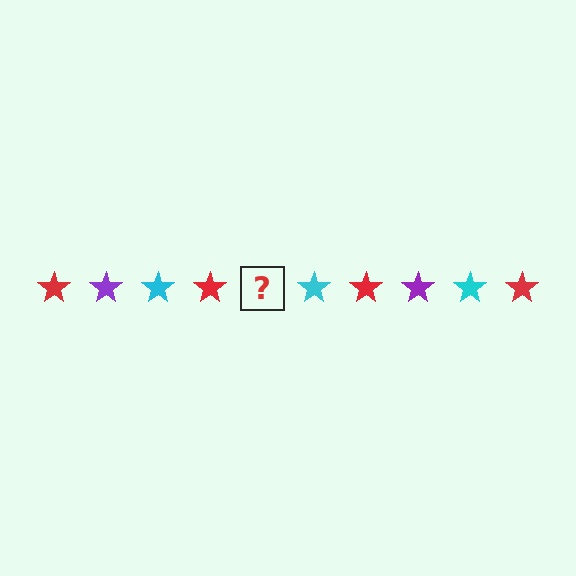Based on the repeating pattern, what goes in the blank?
The blank should be a purple star.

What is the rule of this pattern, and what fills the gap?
The rule is that the pattern cycles through red, purple, cyan stars. The gap should be filled with a purple star.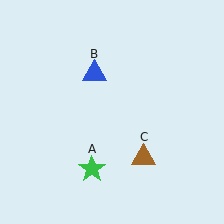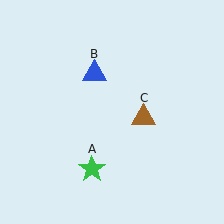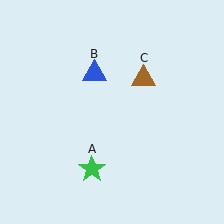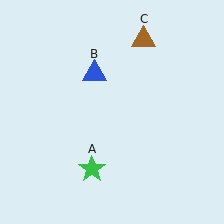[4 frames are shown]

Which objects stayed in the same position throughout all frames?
Green star (object A) and blue triangle (object B) remained stationary.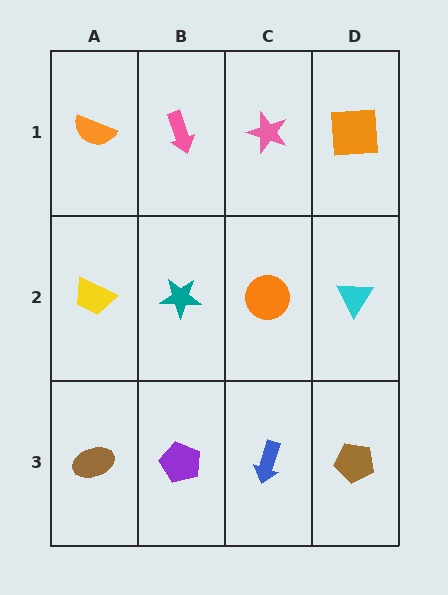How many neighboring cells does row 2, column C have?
4.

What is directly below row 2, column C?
A blue arrow.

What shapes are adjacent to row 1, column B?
A teal star (row 2, column B), an orange semicircle (row 1, column A), a pink star (row 1, column C).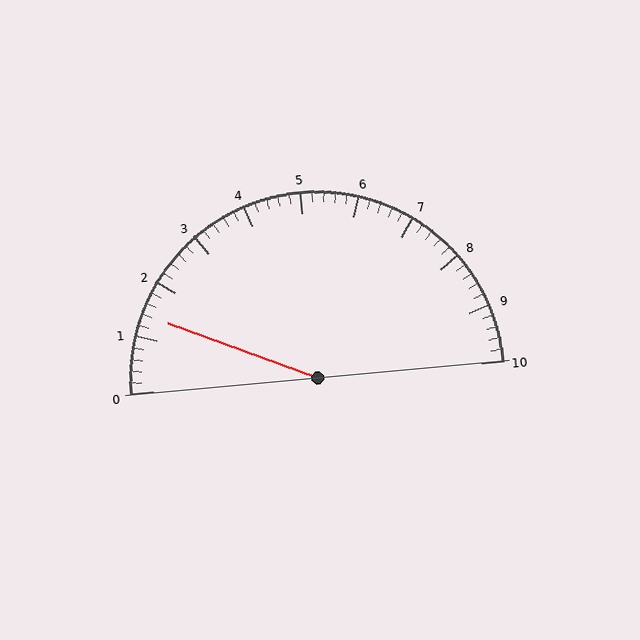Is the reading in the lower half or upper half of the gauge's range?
The reading is in the lower half of the range (0 to 10).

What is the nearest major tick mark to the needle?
The nearest major tick mark is 1.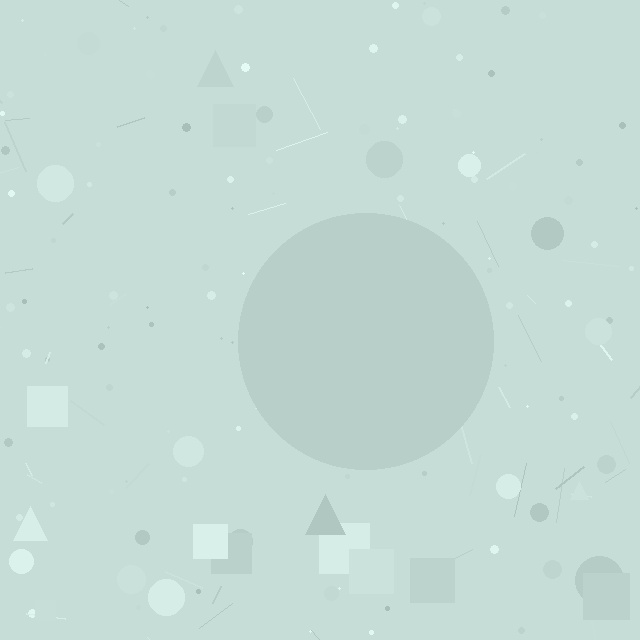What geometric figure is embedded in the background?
A circle is embedded in the background.